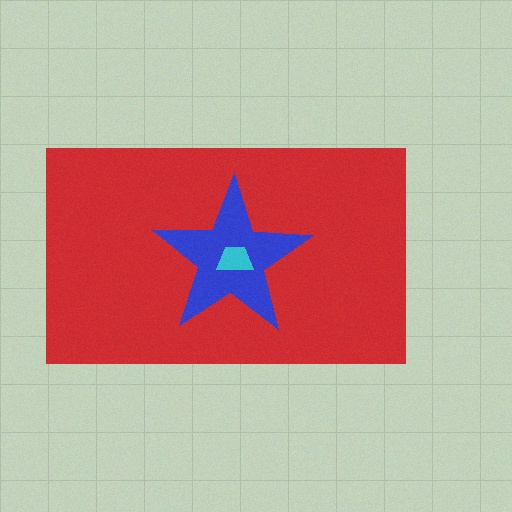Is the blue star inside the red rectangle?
Yes.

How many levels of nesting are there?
3.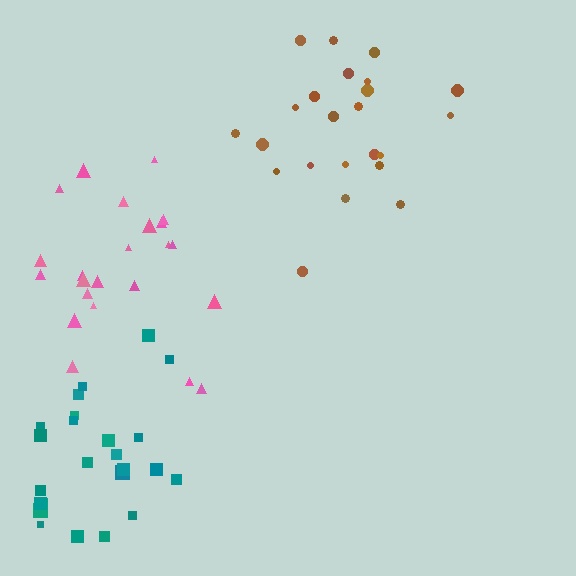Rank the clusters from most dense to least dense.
teal, pink, brown.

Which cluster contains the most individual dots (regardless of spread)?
Teal (24).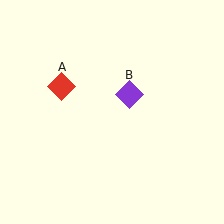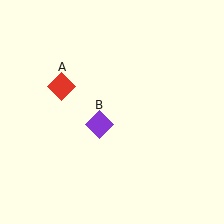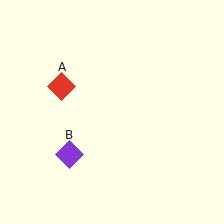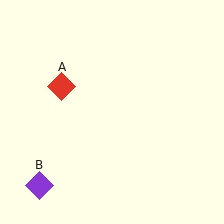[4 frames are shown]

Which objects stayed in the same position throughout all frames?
Red diamond (object A) remained stationary.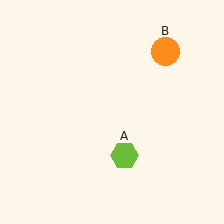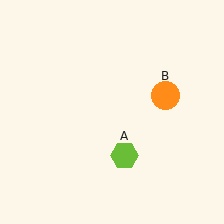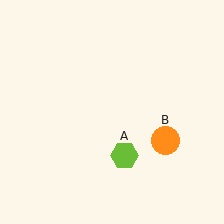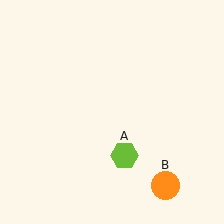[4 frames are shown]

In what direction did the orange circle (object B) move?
The orange circle (object B) moved down.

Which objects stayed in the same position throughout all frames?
Lime hexagon (object A) remained stationary.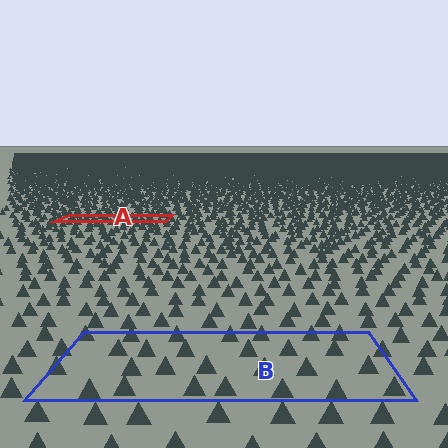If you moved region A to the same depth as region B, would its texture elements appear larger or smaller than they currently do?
They would appear larger. At a closer depth, the same texture elements are projected at a bigger on-screen size.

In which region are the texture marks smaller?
The texture marks are smaller in region A, because it is farther away.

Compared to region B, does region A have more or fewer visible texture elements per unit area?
Region A has more texture elements per unit area — they are packed more densely because it is farther away.